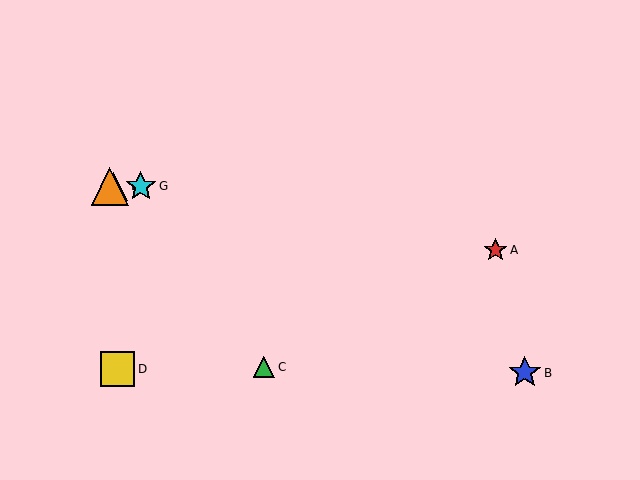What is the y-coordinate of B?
Object B is at y≈373.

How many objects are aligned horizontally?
3 objects (E, F, G) are aligned horizontally.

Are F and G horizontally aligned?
Yes, both are at y≈186.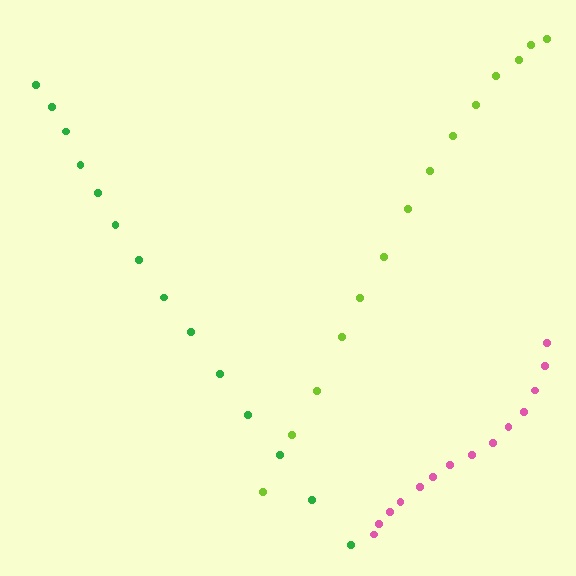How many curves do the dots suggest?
There are 3 distinct paths.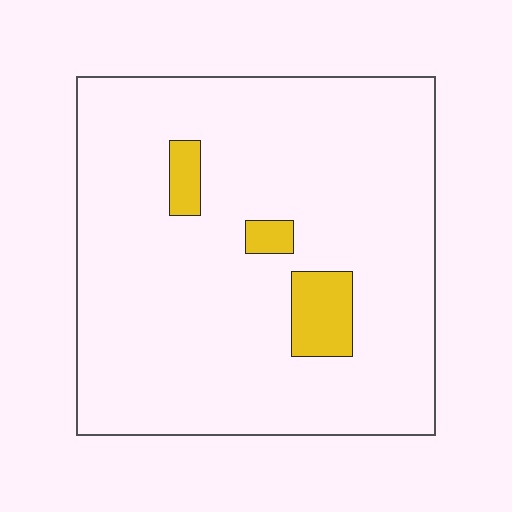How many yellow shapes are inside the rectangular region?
3.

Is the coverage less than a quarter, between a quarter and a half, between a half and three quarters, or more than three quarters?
Less than a quarter.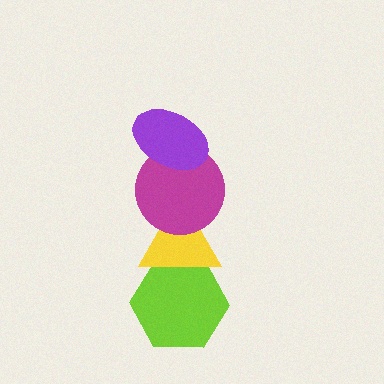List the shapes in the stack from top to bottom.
From top to bottom: the purple ellipse, the magenta circle, the yellow triangle, the lime hexagon.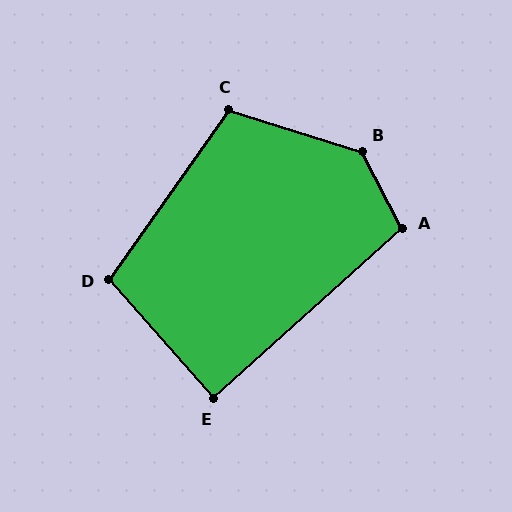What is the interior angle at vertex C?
Approximately 108 degrees (obtuse).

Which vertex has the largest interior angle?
B, at approximately 135 degrees.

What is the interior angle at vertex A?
Approximately 105 degrees (obtuse).